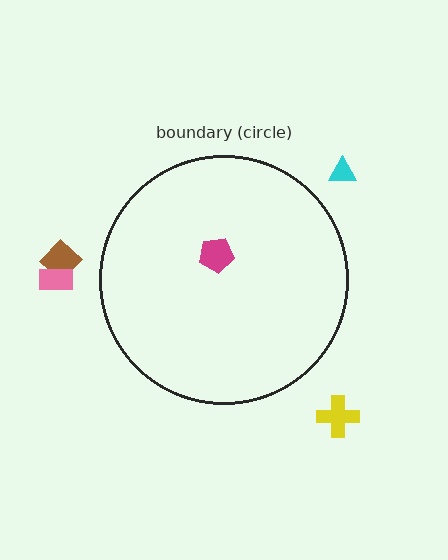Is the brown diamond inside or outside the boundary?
Outside.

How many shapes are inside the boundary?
1 inside, 4 outside.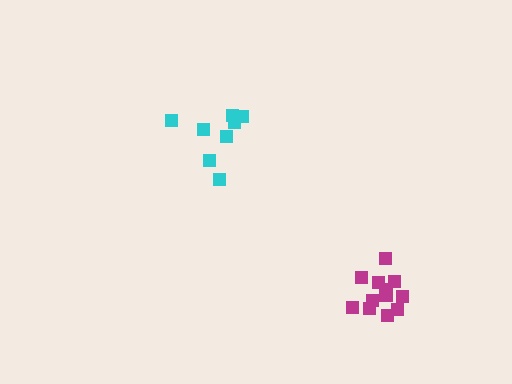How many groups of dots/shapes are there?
There are 2 groups.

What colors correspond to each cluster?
The clusters are colored: magenta, cyan.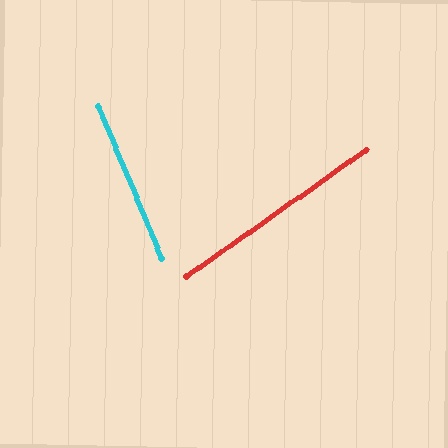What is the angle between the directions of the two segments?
Approximately 77 degrees.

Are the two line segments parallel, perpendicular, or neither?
Neither parallel nor perpendicular — they differ by about 77°.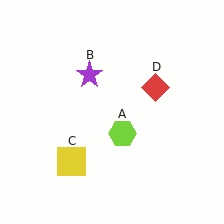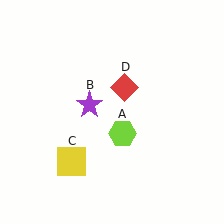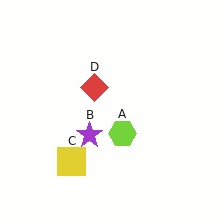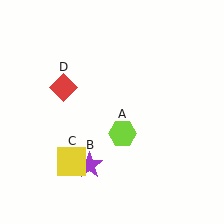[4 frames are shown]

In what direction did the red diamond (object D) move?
The red diamond (object D) moved left.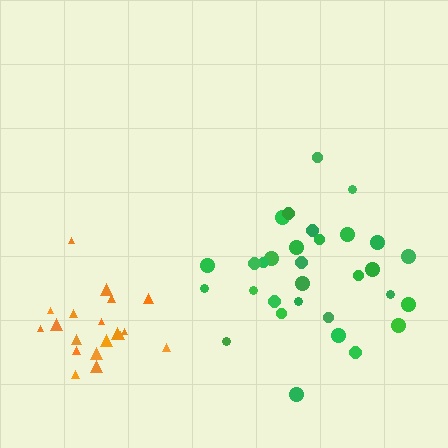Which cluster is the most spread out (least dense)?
Green.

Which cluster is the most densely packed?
Orange.